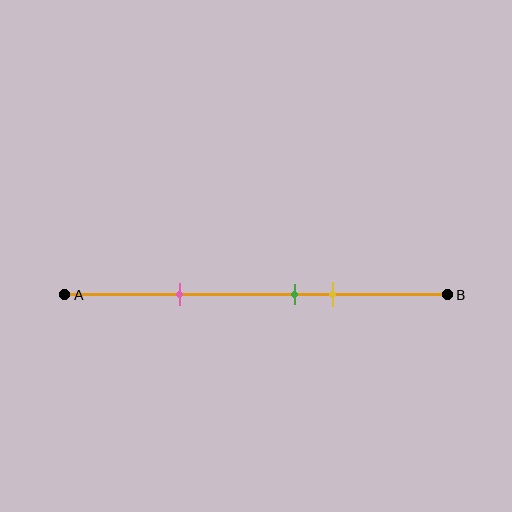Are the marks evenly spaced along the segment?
No, the marks are not evenly spaced.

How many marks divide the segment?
There are 3 marks dividing the segment.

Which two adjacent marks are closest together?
The green and yellow marks are the closest adjacent pair.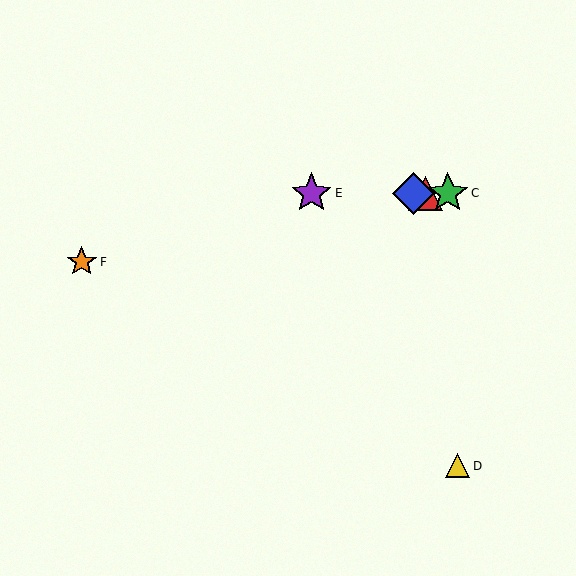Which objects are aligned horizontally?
Objects A, B, C, E are aligned horizontally.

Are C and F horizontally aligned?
No, C is at y≈193 and F is at y≈262.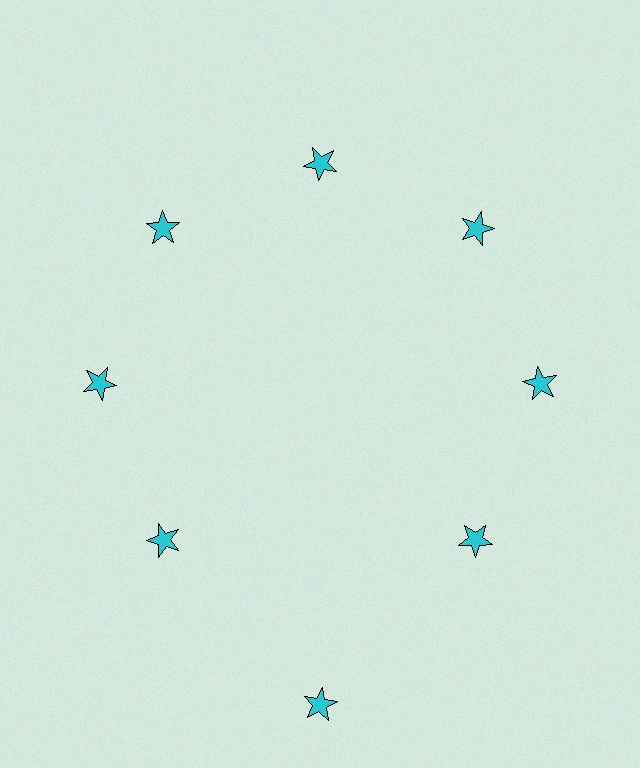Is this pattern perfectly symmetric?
No. The 8 cyan stars are arranged in a ring, but one element near the 6 o'clock position is pushed outward from the center, breaking the 8-fold rotational symmetry.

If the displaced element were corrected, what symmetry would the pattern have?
It would have 8-fold rotational symmetry — the pattern would map onto itself every 45 degrees.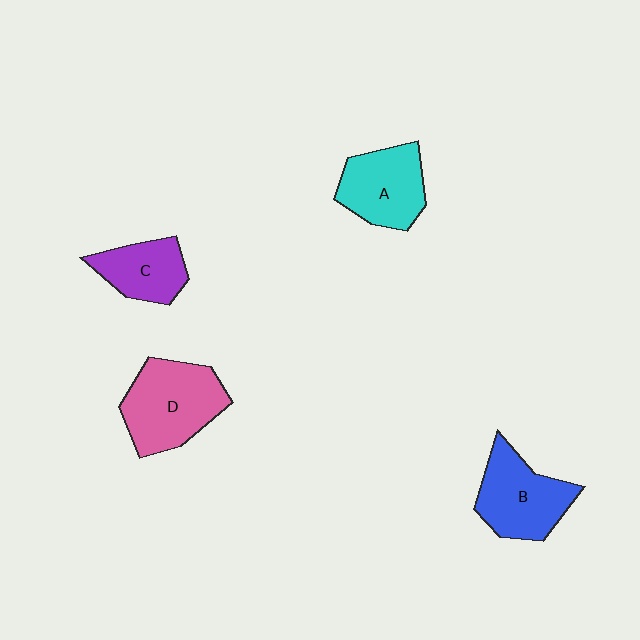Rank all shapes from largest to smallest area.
From largest to smallest: D (pink), B (blue), A (cyan), C (purple).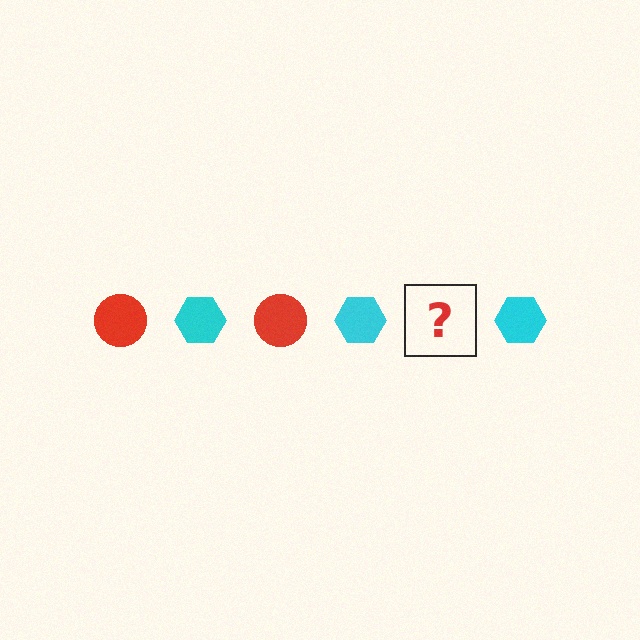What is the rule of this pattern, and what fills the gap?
The rule is that the pattern alternates between red circle and cyan hexagon. The gap should be filled with a red circle.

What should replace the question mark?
The question mark should be replaced with a red circle.